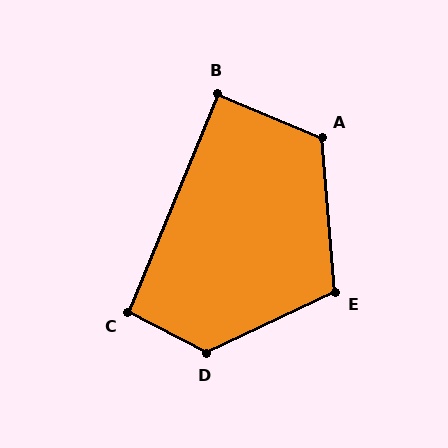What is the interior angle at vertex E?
Approximately 111 degrees (obtuse).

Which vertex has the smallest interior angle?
B, at approximately 89 degrees.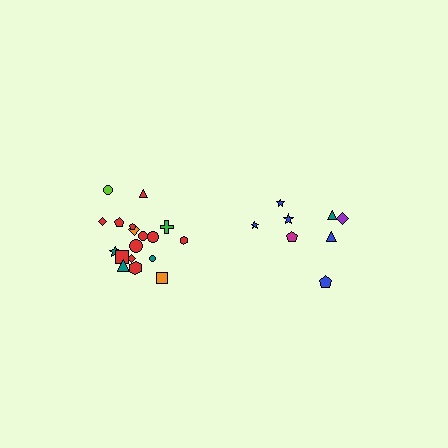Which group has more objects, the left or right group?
The left group.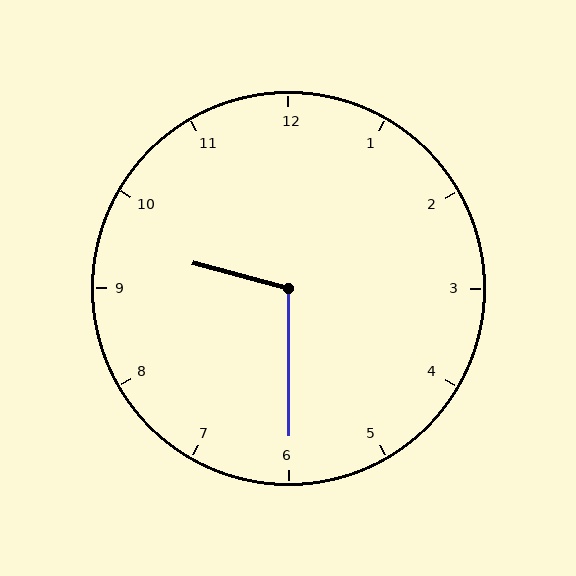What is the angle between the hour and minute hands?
Approximately 105 degrees.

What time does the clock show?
9:30.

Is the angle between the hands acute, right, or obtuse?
It is obtuse.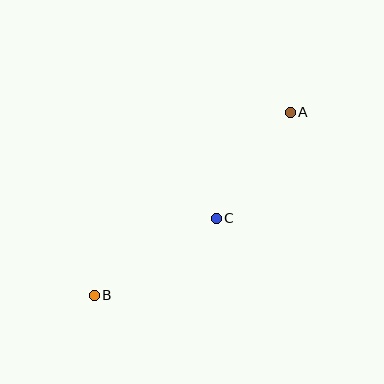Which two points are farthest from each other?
Points A and B are farthest from each other.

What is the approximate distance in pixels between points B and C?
The distance between B and C is approximately 144 pixels.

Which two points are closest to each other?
Points A and C are closest to each other.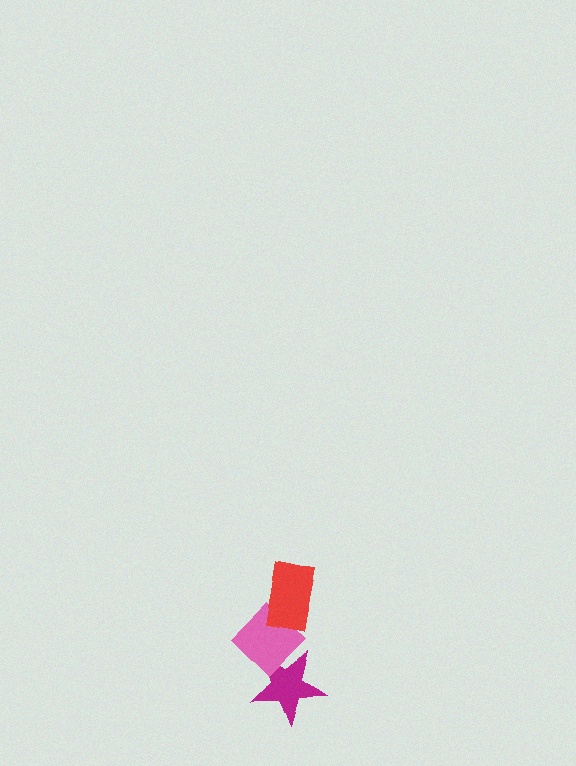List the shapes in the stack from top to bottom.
From top to bottom: the red rectangle, the pink diamond, the magenta star.